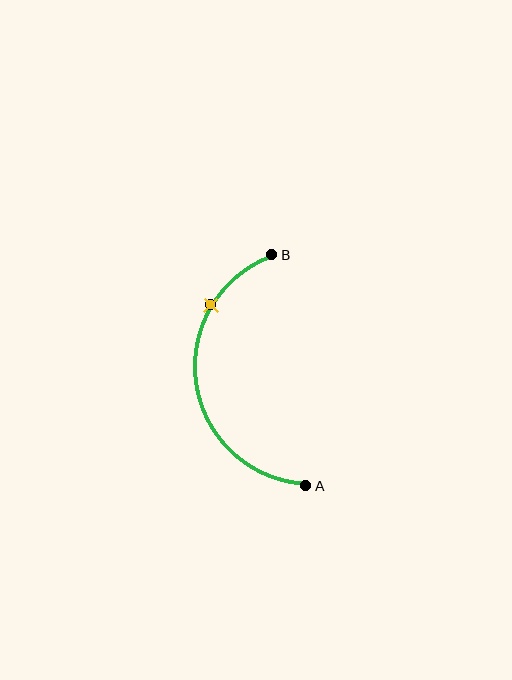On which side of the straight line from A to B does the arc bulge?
The arc bulges to the left of the straight line connecting A and B.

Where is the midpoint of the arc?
The arc midpoint is the point on the curve farthest from the straight line joining A and B. It sits to the left of that line.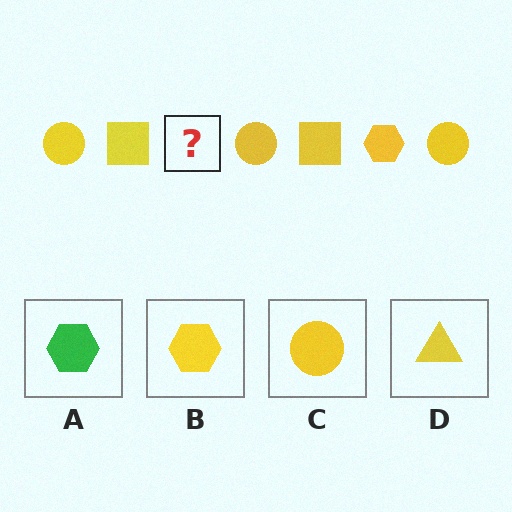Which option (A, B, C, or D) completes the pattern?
B.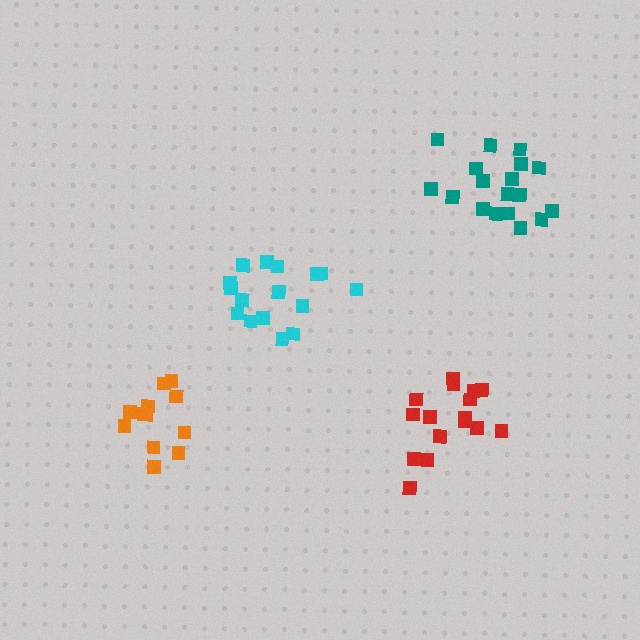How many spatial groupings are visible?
There are 4 spatial groupings.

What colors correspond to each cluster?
The clusters are colored: cyan, teal, orange, red.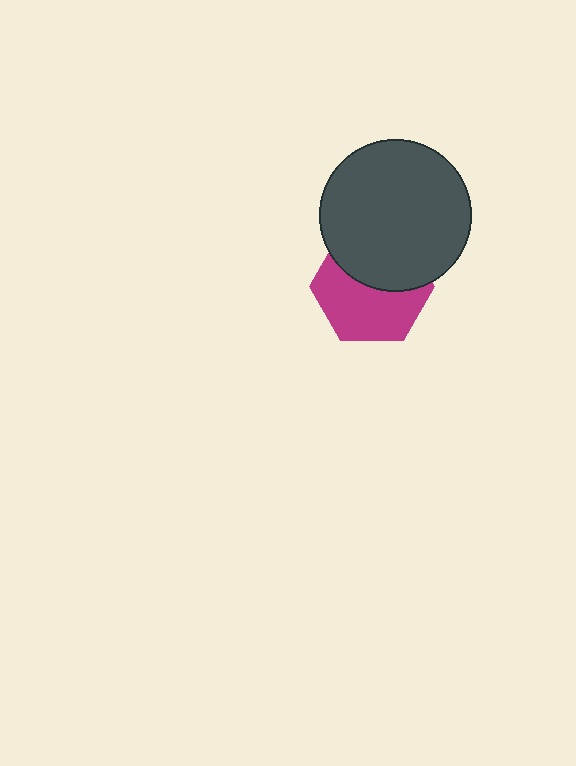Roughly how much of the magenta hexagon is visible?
About half of it is visible (roughly 56%).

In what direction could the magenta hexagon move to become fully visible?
The magenta hexagon could move down. That would shift it out from behind the dark gray circle entirely.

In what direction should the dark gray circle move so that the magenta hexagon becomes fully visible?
The dark gray circle should move up. That is the shortest direction to clear the overlap and leave the magenta hexagon fully visible.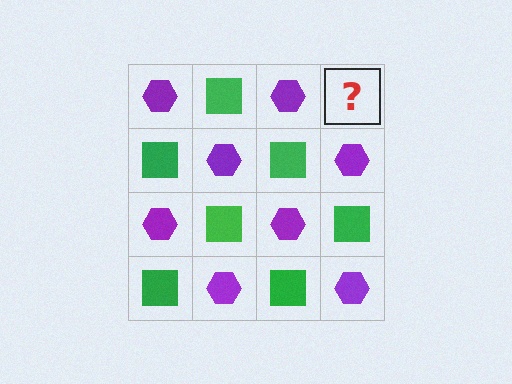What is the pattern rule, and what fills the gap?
The rule is that it alternates purple hexagon and green square in a checkerboard pattern. The gap should be filled with a green square.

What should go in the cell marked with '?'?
The missing cell should contain a green square.